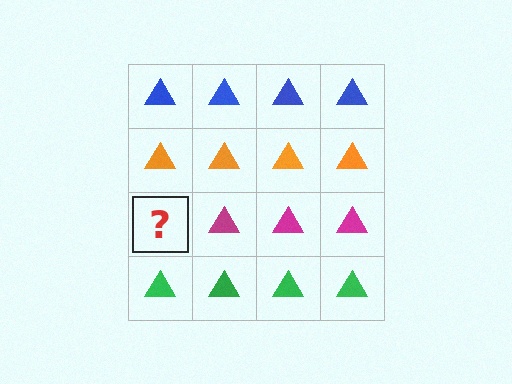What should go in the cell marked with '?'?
The missing cell should contain a magenta triangle.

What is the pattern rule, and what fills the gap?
The rule is that each row has a consistent color. The gap should be filled with a magenta triangle.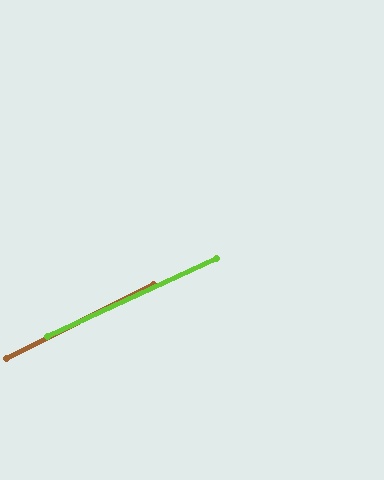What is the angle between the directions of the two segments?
Approximately 2 degrees.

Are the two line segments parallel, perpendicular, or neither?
Parallel — their directions differ by only 1.8°.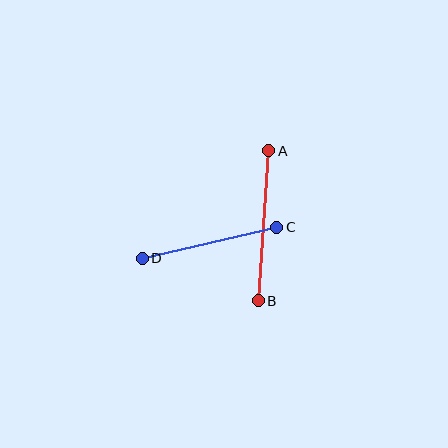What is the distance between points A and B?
The distance is approximately 150 pixels.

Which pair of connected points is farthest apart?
Points A and B are farthest apart.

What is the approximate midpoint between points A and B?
The midpoint is at approximately (264, 226) pixels.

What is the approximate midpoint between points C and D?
The midpoint is at approximately (209, 243) pixels.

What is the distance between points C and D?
The distance is approximately 138 pixels.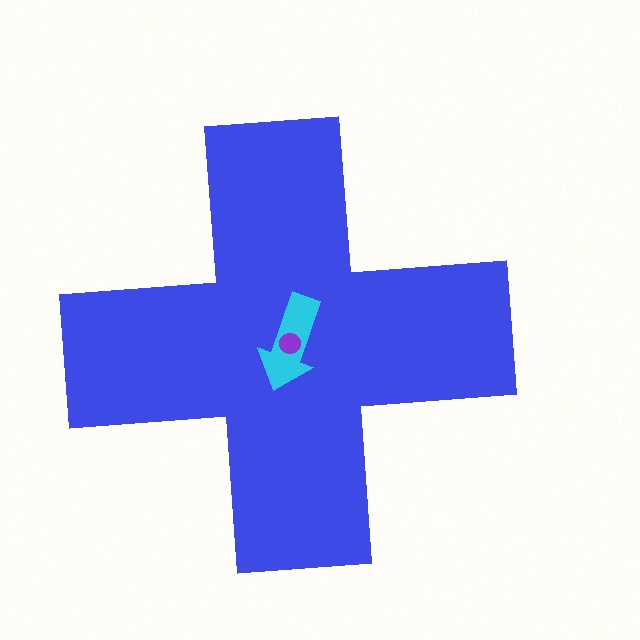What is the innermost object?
The purple circle.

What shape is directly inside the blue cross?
The cyan arrow.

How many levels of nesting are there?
3.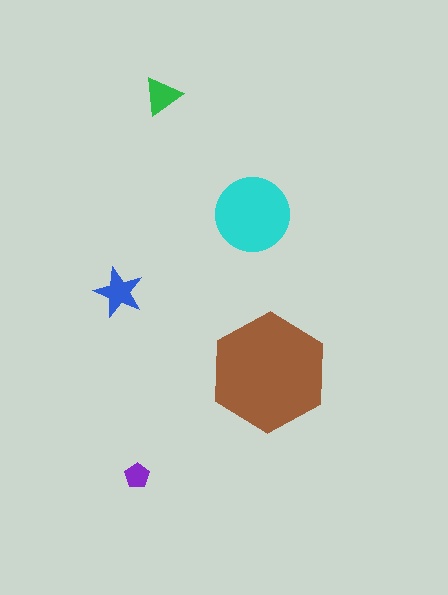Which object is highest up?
The green triangle is topmost.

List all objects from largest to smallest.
The brown hexagon, the cyan circle, the blue star, the green triangle, the purple pentagon.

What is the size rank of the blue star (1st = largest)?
3rd.